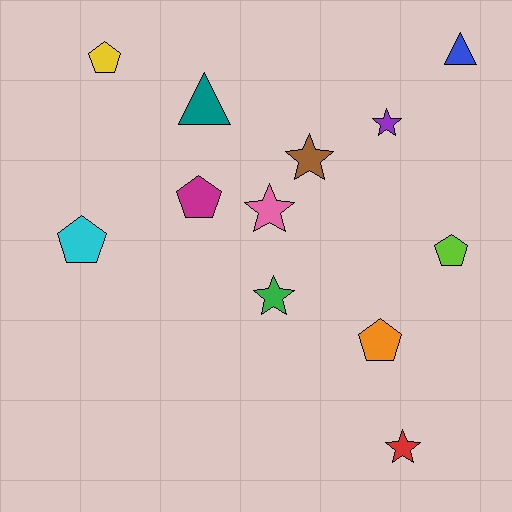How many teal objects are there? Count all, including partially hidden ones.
There is 1 teal object.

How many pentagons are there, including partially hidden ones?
There are 5 pentagons.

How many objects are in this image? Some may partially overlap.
There are 12 objects.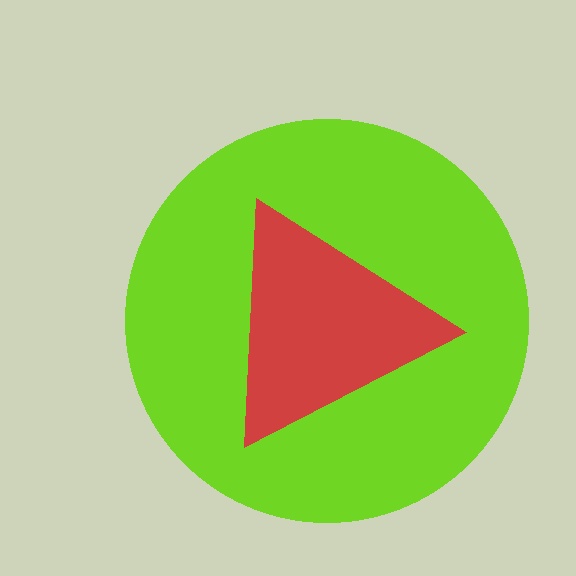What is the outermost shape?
The lime circle.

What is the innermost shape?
The red triangle.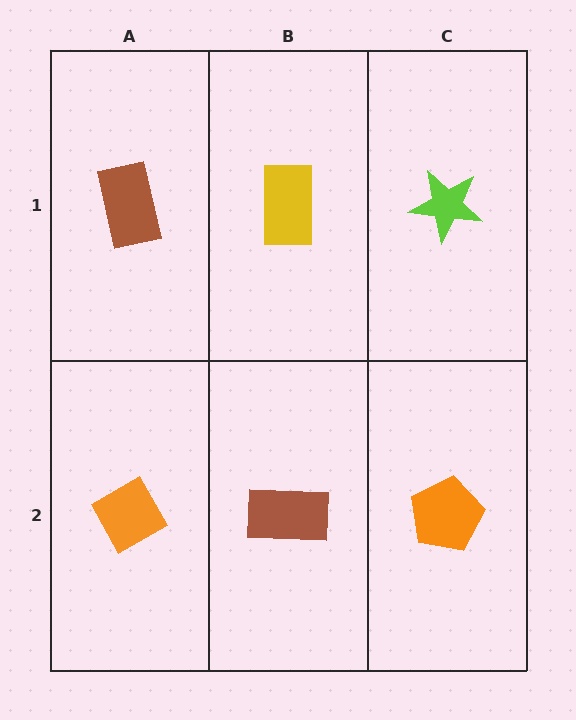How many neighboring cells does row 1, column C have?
2.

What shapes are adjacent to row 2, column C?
A lime star (row 1, column C), a brown rectangle (row 2, column B).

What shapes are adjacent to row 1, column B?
A brown rectangle (row 2, column B), a brown rectangle (row 1, column A), a lime star (row 1, column C).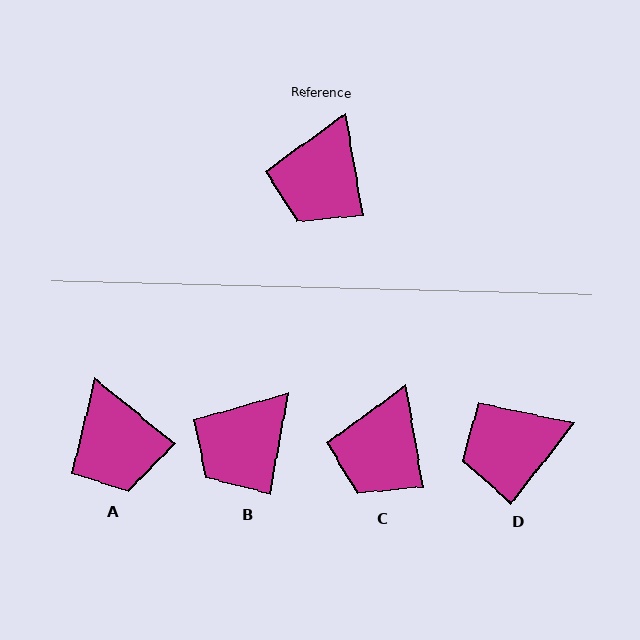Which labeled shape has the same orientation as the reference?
C.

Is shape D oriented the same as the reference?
No, it is off by about 48 degrees.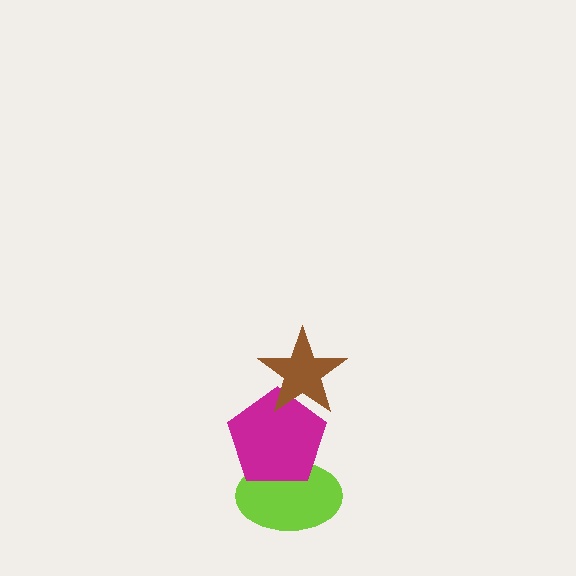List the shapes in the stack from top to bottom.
From top to bottom: the brown star, the magenta pentagon, the lime ellipse.